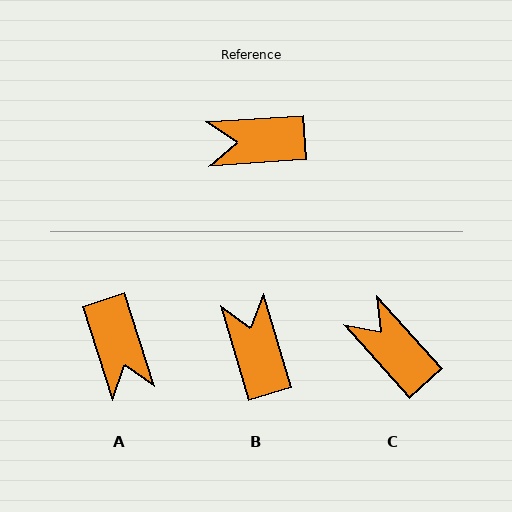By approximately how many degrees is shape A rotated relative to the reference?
Approximately 104 degrees counter-clockwise.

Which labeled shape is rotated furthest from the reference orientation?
A, about 104 degrees away.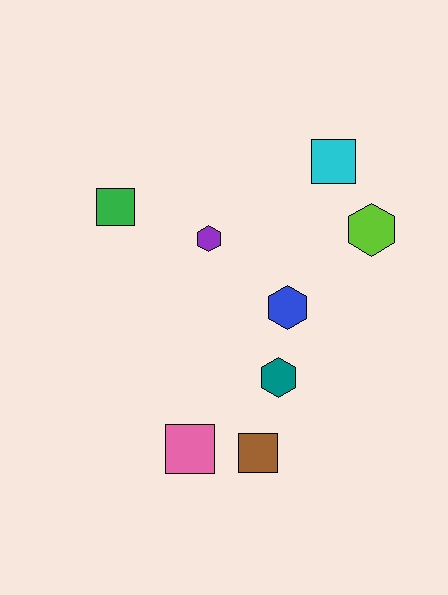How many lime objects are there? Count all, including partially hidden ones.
There is 1 lime object.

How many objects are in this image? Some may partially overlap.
There are 8 objects.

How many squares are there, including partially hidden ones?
There are 4 squares.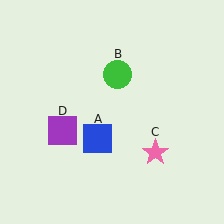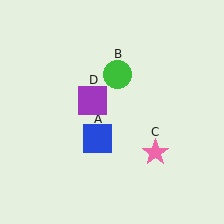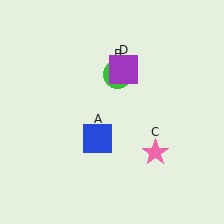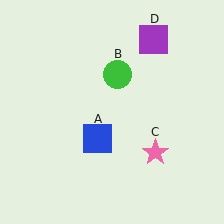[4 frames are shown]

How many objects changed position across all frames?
1 object changed position: purple square (object D).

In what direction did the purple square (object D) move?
The purple square (object D) moved up and to the right.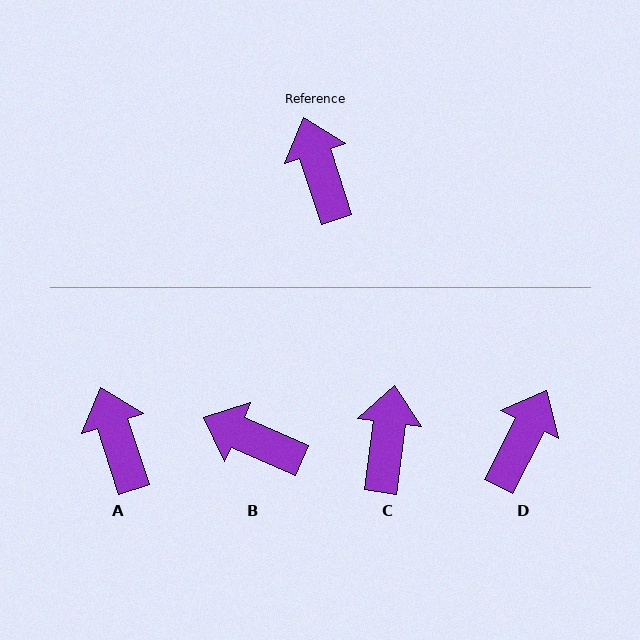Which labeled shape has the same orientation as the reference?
A.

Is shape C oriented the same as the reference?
No, it is off by about 25 degrees.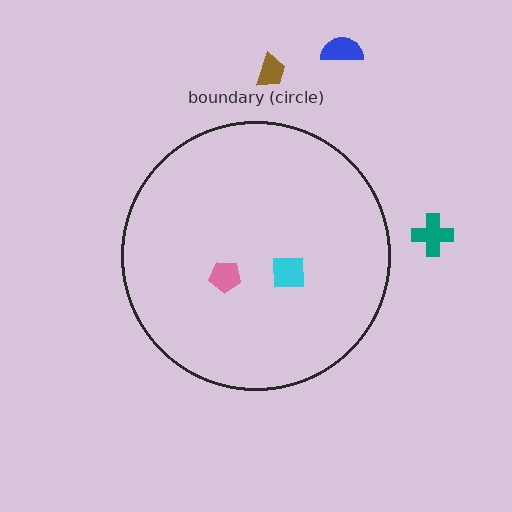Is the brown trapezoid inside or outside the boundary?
Outside.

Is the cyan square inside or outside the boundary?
Inside.